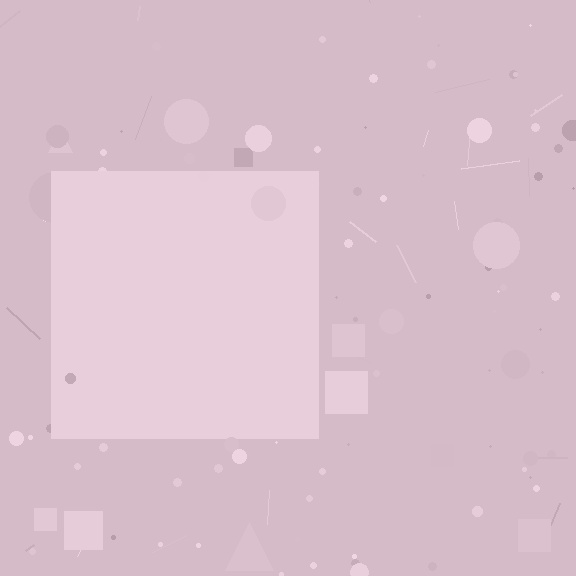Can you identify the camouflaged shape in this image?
The camouflaged shape is a square.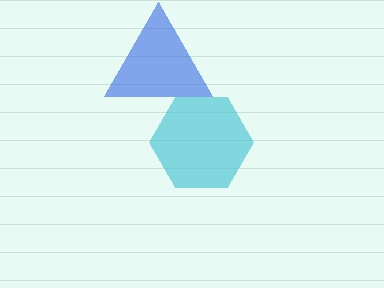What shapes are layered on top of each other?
The layered shapes are: a blue triangle, a cyan hexagon.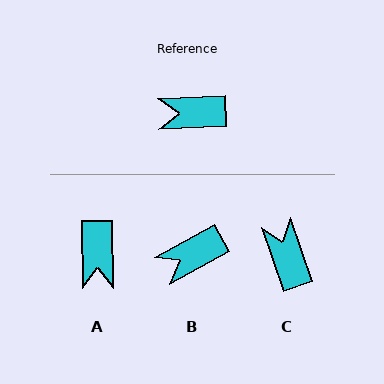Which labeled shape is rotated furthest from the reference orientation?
A, about 89 degrees away.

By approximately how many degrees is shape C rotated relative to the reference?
Approximately 74 degrees clockwise.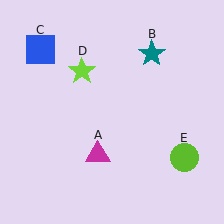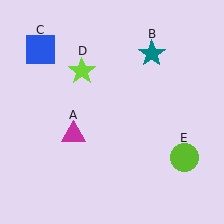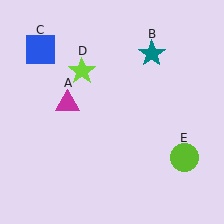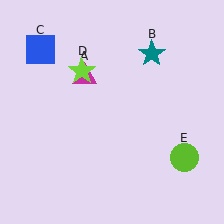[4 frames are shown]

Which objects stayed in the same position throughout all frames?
Teal star (object B) and blue square (object C) and lime star (object D) and lime circle (object E) remained stationary.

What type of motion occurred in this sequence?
The magenta triangle (object A) rotated clockwise around the center of the scene.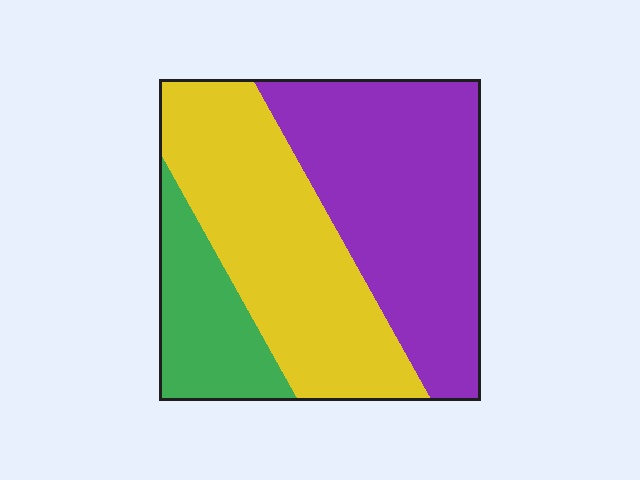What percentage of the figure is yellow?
Yellow takes up about two fifths (2/5) of the figure.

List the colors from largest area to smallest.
From largest to smallest: purple, yellow, green.